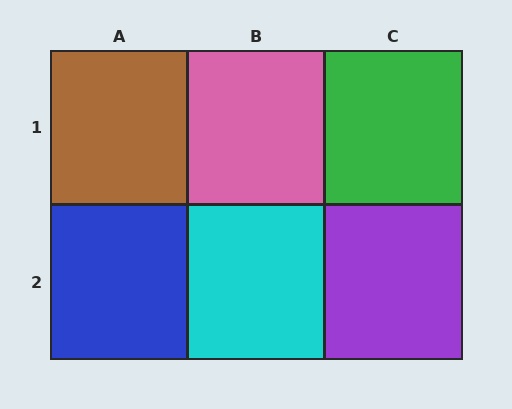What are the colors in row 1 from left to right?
Brown, pink, green.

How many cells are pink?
1 cell is pink.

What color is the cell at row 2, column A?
Blue.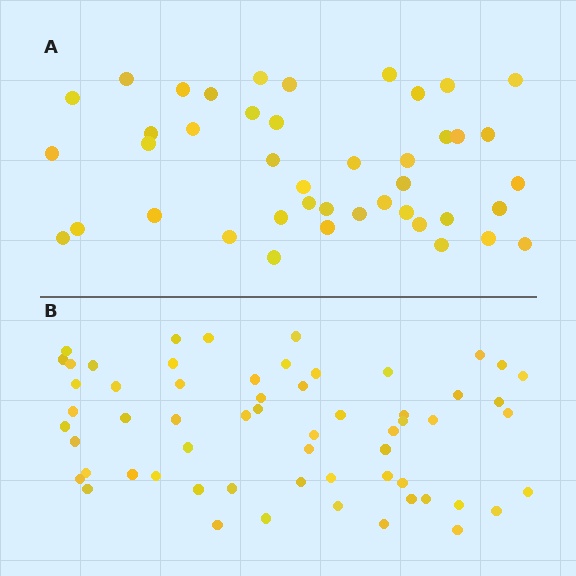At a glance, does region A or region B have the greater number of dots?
Region B (the bottom region) has more dots.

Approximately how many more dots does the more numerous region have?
Region B has approximately 15 more dots than region A.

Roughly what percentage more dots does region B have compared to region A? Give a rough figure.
About 40% more.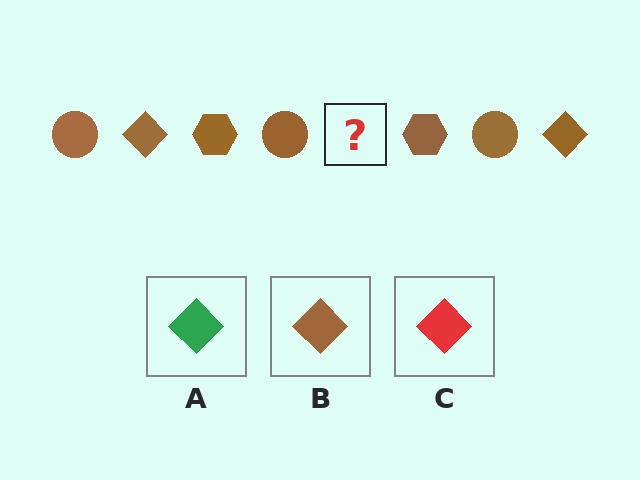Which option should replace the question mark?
Option B.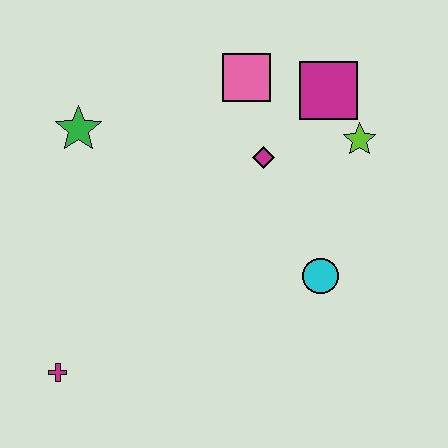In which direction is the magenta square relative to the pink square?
The magenta square is to the right of the pink square.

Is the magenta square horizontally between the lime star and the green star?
Yes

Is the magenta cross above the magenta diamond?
No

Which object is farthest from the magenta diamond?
The magenta cross is farthest from the magenta diamond.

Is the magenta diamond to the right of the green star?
Yes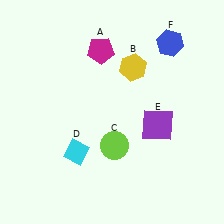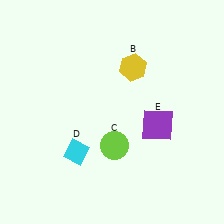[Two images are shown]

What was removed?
The blue hexagon (F), the magenta pentagon (A) were removed in Image 2.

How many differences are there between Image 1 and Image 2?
There are 2 differences between the two images.